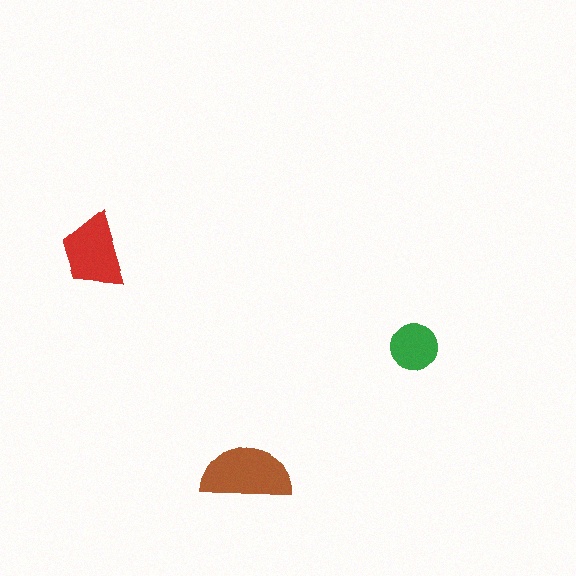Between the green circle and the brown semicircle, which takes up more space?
The brown semicircle.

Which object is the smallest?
The green circle.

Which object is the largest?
The brown semicircle.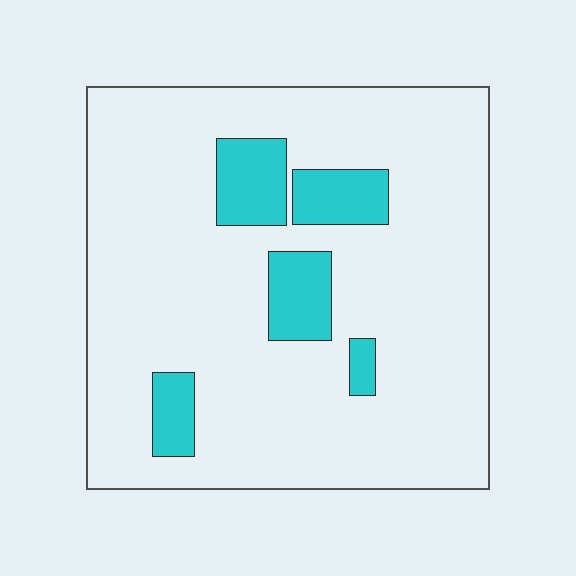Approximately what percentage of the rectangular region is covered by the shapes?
Approximately 15%.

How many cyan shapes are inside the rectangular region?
5.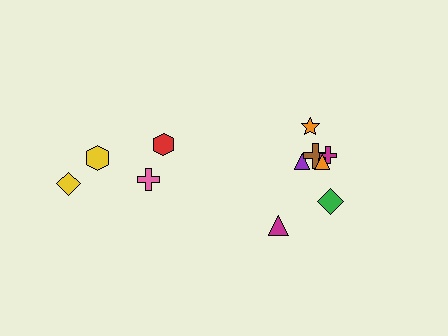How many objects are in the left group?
There are 4 objects.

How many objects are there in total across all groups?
There are 11 objects.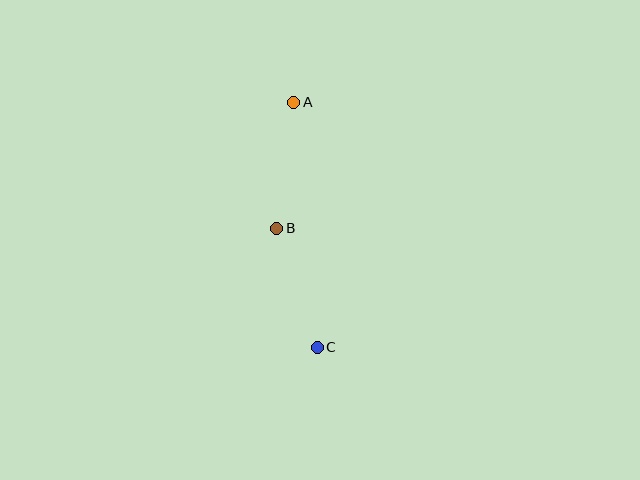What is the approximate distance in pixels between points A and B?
The distance between A and B is approximately 127 pixels.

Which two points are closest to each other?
Points B and C are closest to each other.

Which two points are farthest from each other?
Points A and C are farthest from each other.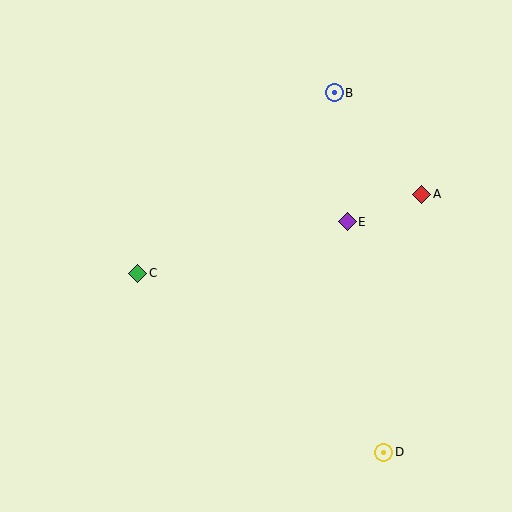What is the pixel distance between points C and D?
The distance between C and D is 304 pixels.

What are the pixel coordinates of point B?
Point B is at (334, 93).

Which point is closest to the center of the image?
Point E at (347, 222) is closest to the center.